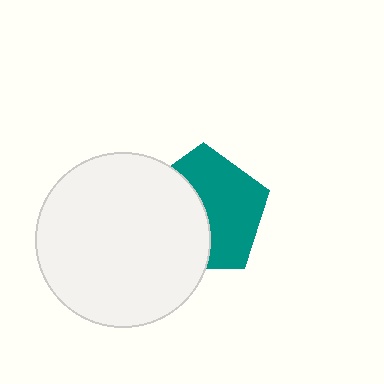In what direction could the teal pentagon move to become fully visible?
The teal pentagon could move right. That would shift it out from behind the white circle entirely.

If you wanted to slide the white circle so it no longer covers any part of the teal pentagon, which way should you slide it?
Slide it left — that is the most direct way to separate the two shapes.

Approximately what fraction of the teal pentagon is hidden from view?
Roughly 46% of the teal pentagon is hidden behind the white circle.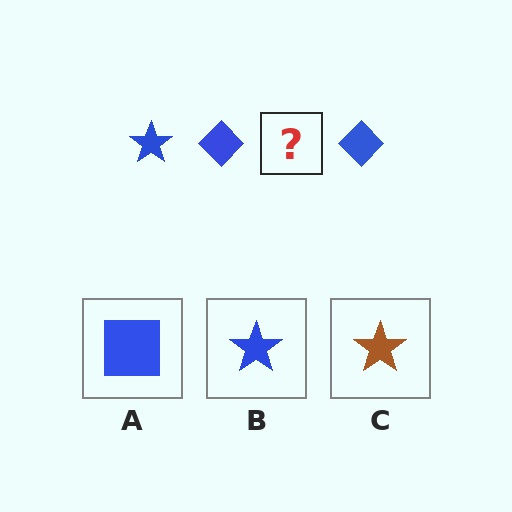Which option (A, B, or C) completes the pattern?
B.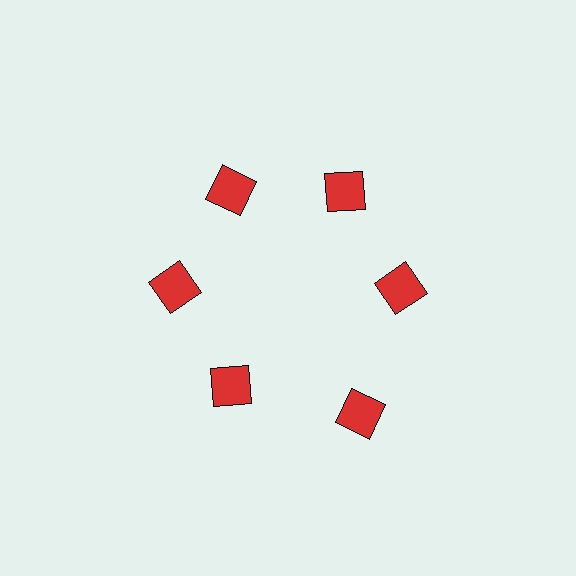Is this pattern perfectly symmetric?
No. The 6 red squares are arranged in a ring, but one element near the 5 o'clock position is pushed outward from the center, breaking the 6-fold rotational symmetry.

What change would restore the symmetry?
The symmetry would be restored by moving it inward, back onto the ring so that all 6 squares sit at equal angles and equal distance from the center.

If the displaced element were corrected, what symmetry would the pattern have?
It would have 6-fold rotational symmetry — the pattern would map onto itself every 60 degrees.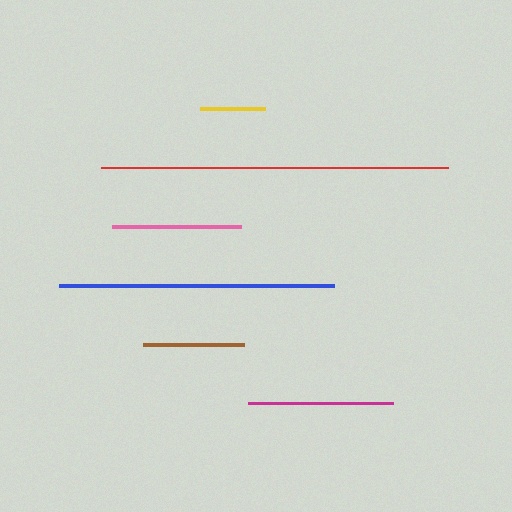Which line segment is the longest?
The red line is the longest at approximately 347 pixels.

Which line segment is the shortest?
The yellow line is the shortest at approximately 65 pixels.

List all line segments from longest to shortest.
From longest to shortest: red, blue, magenta, pink, brown, yellow.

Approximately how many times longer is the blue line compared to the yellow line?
The blue line is approximately 4.2 times the length of the yellow line.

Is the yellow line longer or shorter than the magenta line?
The magenta line is longer than the yellow line.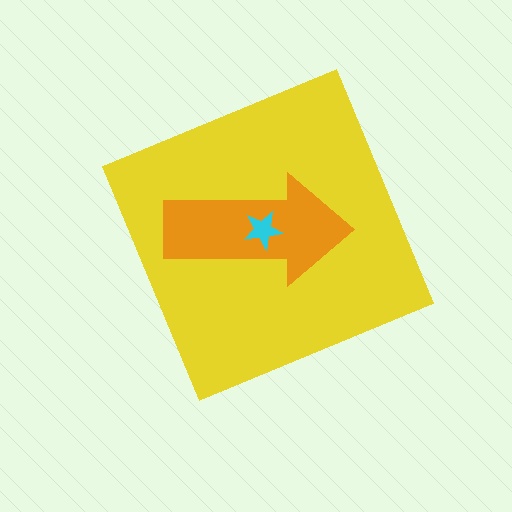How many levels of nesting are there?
3.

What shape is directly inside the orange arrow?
The cyan star.